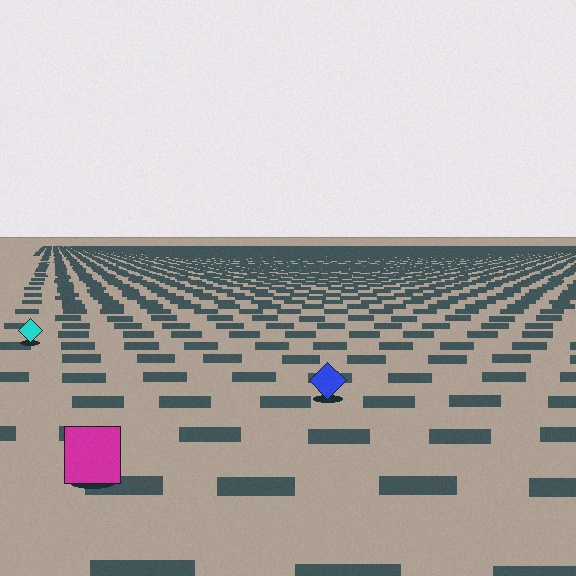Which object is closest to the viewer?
The magenta square is closest. The texture marks near it are larger and more spread out.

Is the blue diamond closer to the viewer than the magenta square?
No. The magenta square is closer — you can tell from the texture gradient: the ground texture is coarser near it.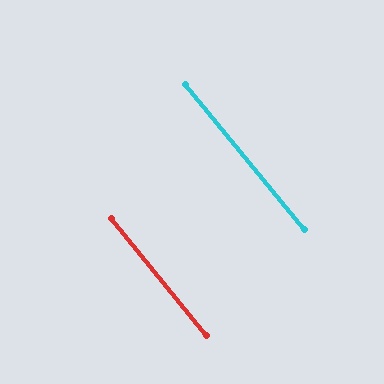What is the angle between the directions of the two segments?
Approximately 0 degrees.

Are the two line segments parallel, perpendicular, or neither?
Parallel — their directions differ by only 0.1°.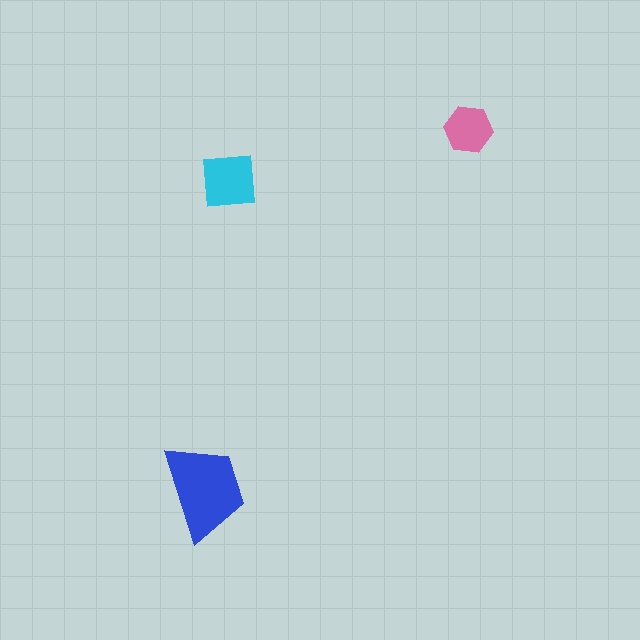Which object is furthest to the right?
The pink hexagon is rightmost.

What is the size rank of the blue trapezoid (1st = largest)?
1st.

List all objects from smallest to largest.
The pink hexagon, the cyan square, the blue trapezoid.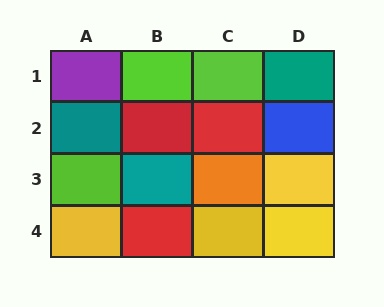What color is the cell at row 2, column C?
Red.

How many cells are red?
3 cells are red.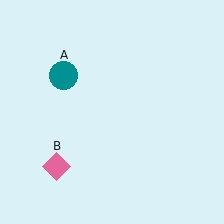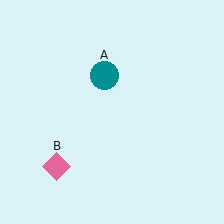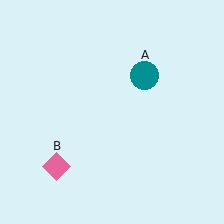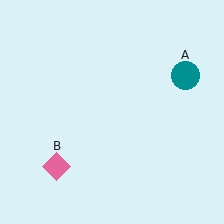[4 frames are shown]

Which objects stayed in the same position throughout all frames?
Pink diamond (object B) remained stationary.